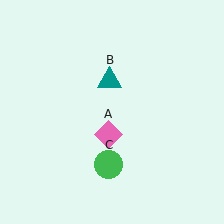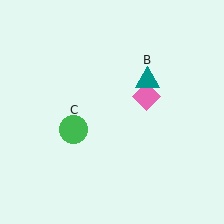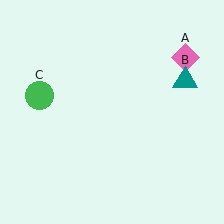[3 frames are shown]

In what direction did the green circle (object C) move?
The green circle (object C) moved up and to the left.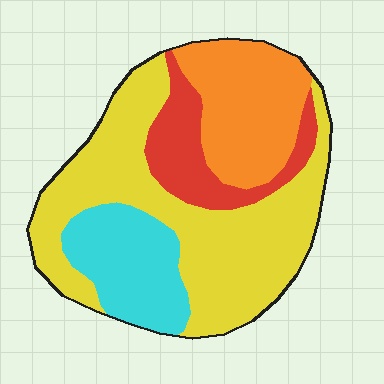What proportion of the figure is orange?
Orange covers roughly 20% of the figure.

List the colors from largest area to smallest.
From largest to smallest: yellow, orange, cyan, red.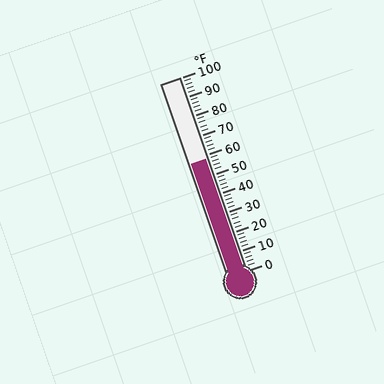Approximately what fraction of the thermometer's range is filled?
The thermometer is filled to approximately 60% of its range.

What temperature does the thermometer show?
The thermometer shows approximately 58°F.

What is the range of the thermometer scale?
The thermometer scale ranges from 0°F to 100°F.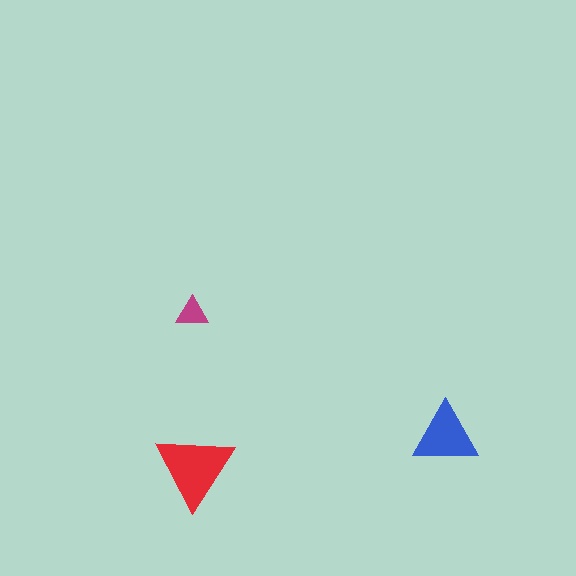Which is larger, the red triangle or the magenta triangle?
The red one.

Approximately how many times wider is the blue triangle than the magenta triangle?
About 2 times wider.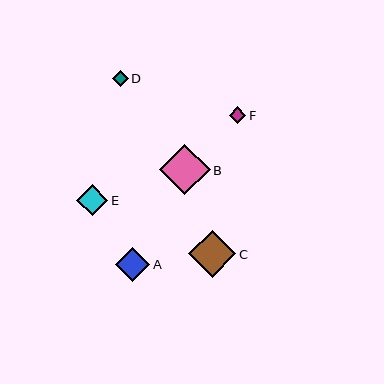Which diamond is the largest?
Diamond B is the largest with a size of approximately 51 pixels.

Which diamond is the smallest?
Diamond D is the smallest with a size of approximately 16 pixels.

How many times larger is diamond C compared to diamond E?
Diamond C is approximately 1.5 times the size of diamond E.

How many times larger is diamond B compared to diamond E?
Diamond B is approximately 1.6 times the size of diamond E.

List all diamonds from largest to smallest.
From largest to smallest: B, C, A, E, F, D.